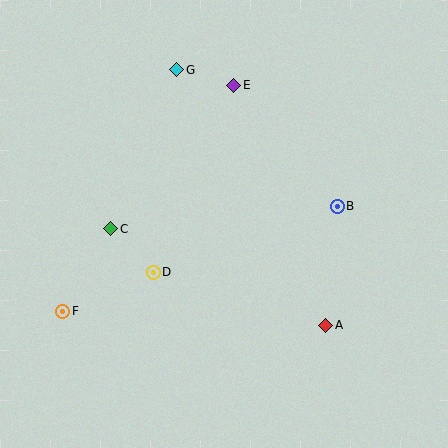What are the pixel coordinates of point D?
Point D is at (153, 272).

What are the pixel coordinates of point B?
Point B is at (337, 206).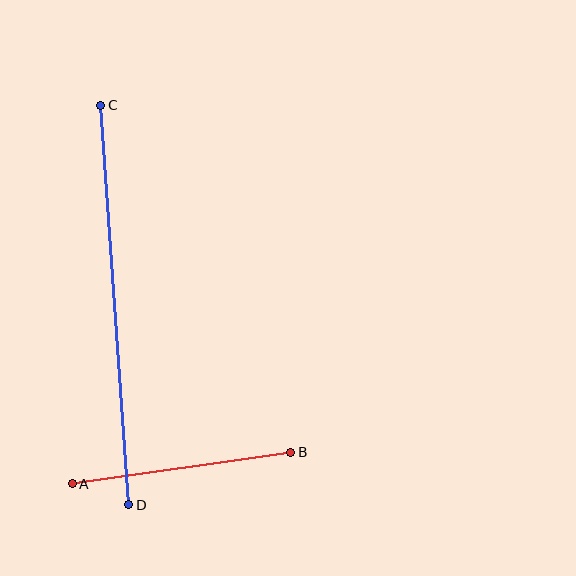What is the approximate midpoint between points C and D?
The midpoint is at approximately (115, 305) pixels.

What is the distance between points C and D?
The distance is approximately 401 pixels.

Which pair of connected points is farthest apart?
Points C and D are farthest apart.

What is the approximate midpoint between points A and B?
The midpoint is at approximately (181, 468) pixels.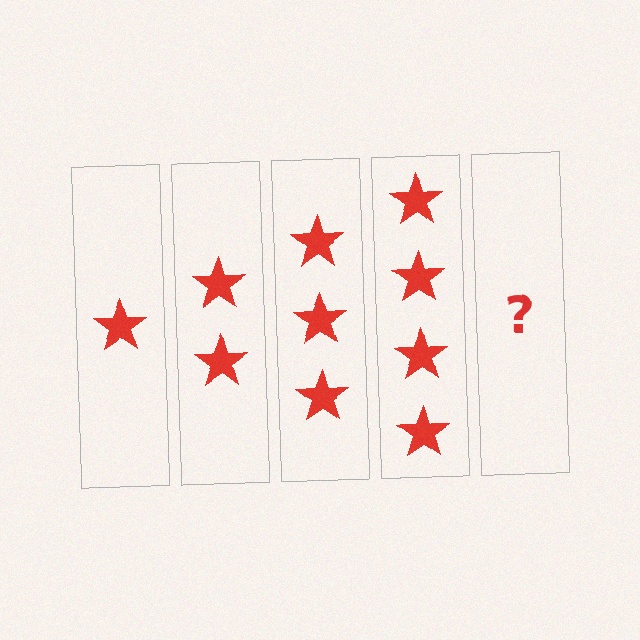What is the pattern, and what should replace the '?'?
The pattern is that each step adds one more star. The '?' should be 5 stars.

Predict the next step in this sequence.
The next step is 5 stars.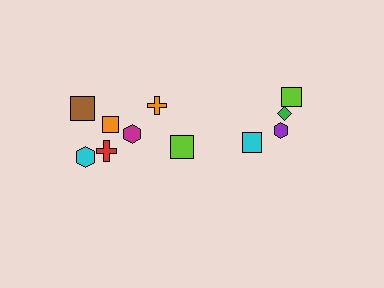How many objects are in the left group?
There are 8 objects.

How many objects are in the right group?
There are 4 objects.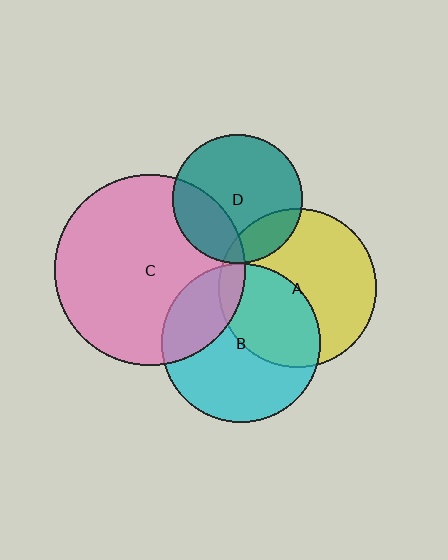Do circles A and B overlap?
Yes.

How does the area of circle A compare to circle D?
Approximately 1.5 times.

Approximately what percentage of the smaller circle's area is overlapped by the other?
Approximately 40%.